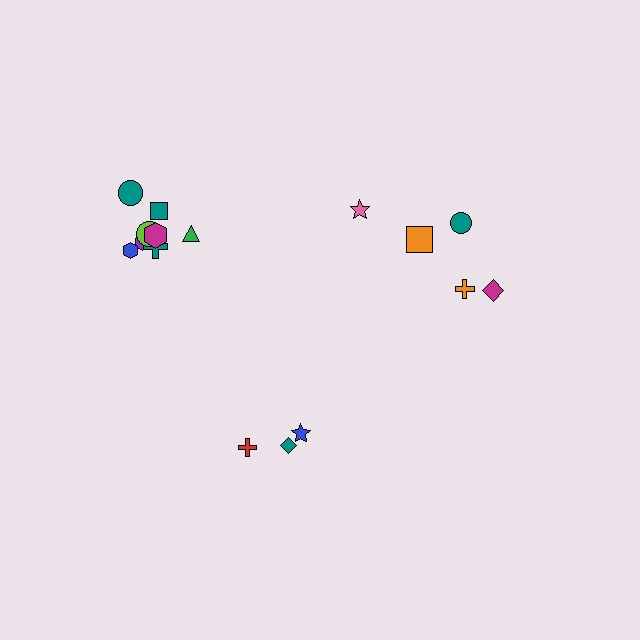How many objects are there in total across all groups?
There are 16 objects.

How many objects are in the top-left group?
There are 8 objects.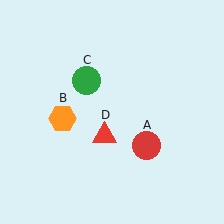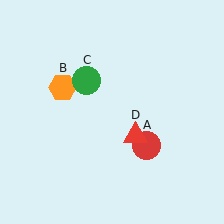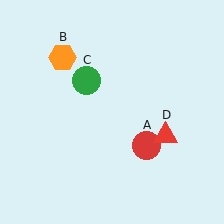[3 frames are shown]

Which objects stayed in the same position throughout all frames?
Red circle (object A) and green circle (object C) remained stationary.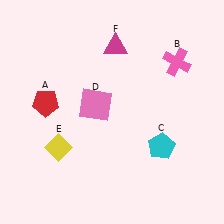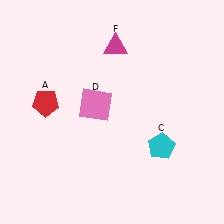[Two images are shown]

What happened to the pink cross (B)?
The pink cross (B) was removed in Image 2. It was in the top-right area of Image 1.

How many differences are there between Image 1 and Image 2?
There are 2 differences between the two images.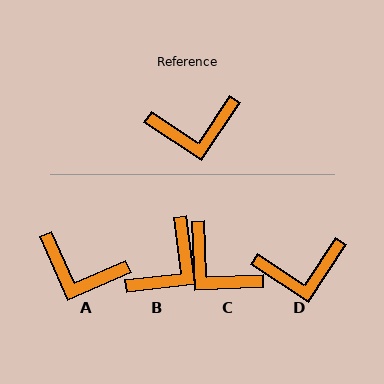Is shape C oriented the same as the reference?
No, it is off by about 54 degrees.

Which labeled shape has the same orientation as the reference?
D.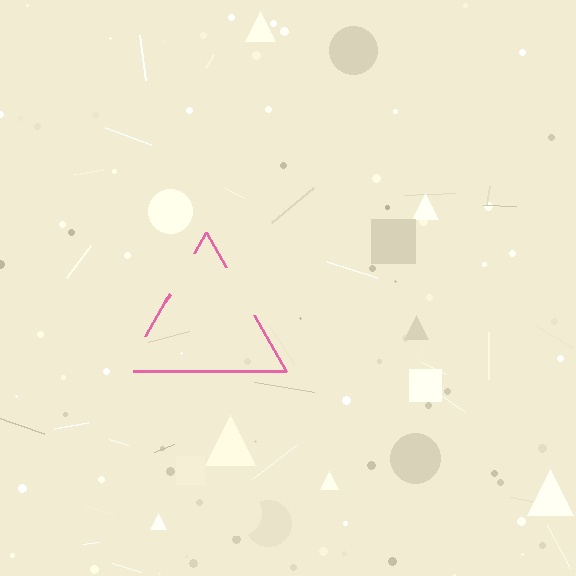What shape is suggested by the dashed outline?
The dashed outline suggests a triangle.